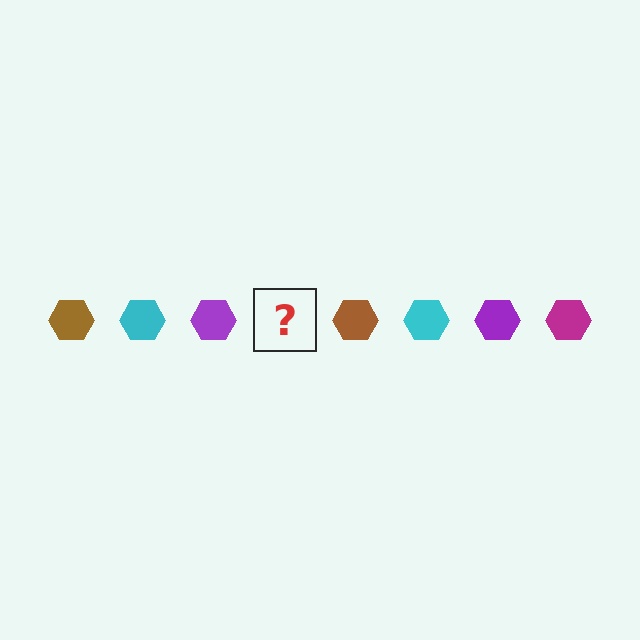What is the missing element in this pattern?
The missing element is a magenta hexagon.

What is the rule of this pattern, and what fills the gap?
The rule is that the pattern cycles through brown, cyan, purple, magenta hexagons. The gap should be filled with a magenta hexagon.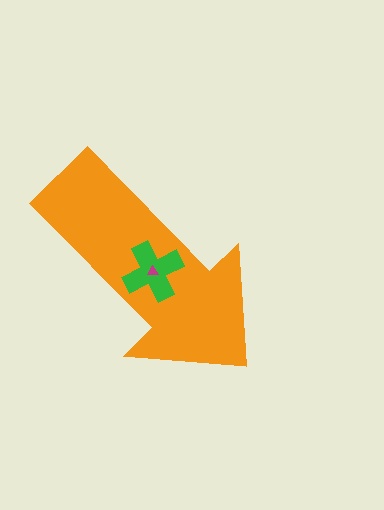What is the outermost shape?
The orange arrow.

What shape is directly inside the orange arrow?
The green cross.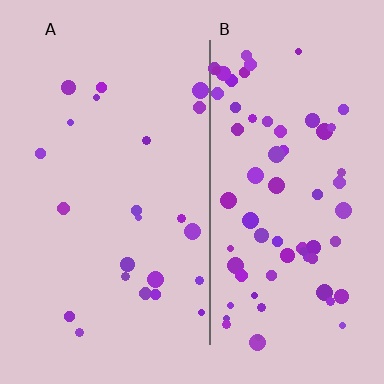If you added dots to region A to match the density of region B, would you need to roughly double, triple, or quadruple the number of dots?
Approximately triple.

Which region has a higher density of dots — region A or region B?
B (the right).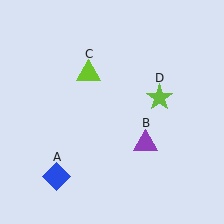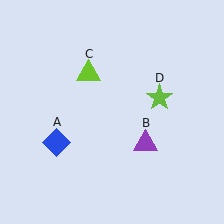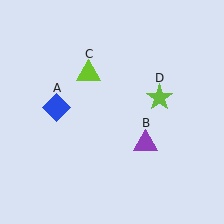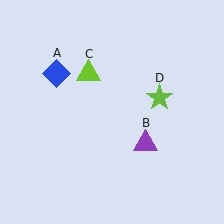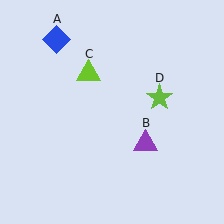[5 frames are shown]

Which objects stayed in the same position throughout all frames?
Purple triangle (object B) and lime triangle (object C) and lime star (object D) remained stationary.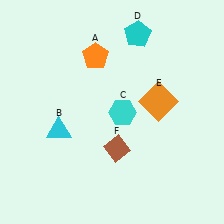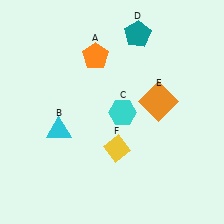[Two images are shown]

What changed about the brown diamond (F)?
In Image 1, F is brown. In Image 2, it changed to yellow.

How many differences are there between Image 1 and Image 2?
There are 2 differences between the two images.